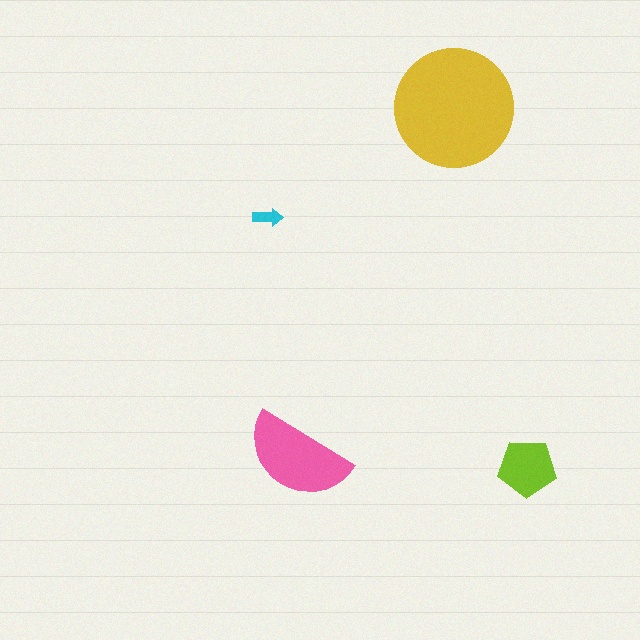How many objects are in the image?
There are 4 objects in the image.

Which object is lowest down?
The lime pentagon is bottommost.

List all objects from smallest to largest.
The cyan arrow, the lime pentagon, the pink semicircle, the yellow circle.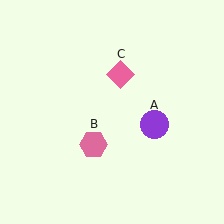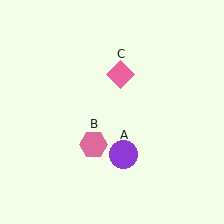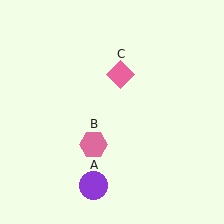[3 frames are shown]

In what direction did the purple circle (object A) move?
The purple circle (object A) moved down and to the left.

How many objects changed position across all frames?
1 object changed position: purple circle (object A).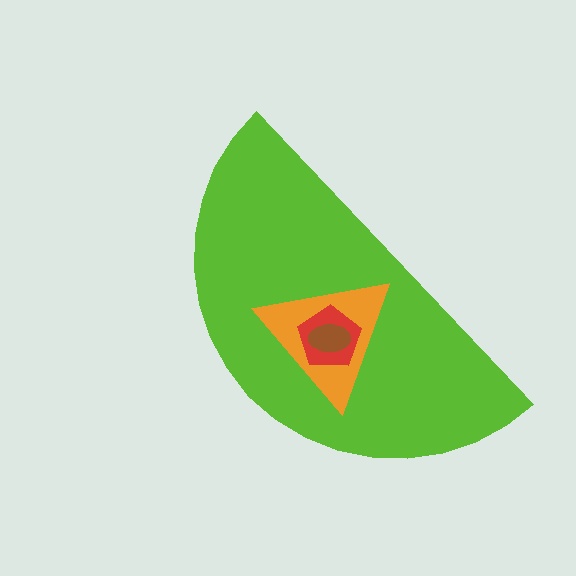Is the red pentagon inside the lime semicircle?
Yes.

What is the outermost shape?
The lime semicircle.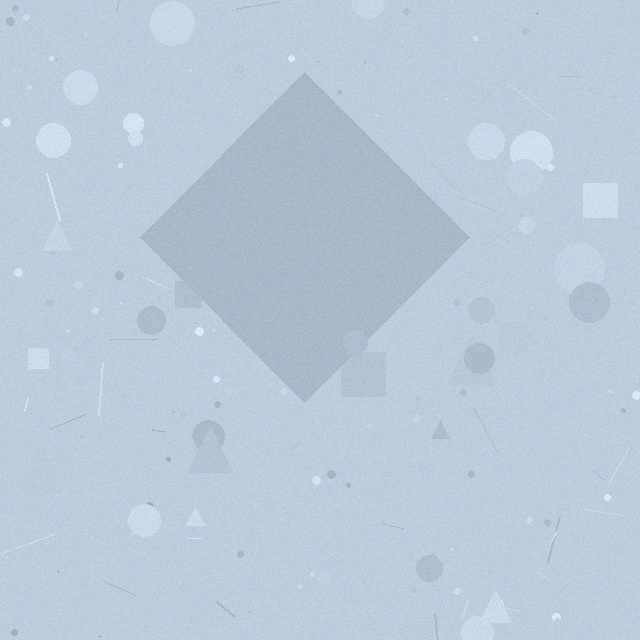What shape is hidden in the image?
A diamond is hidden in the image.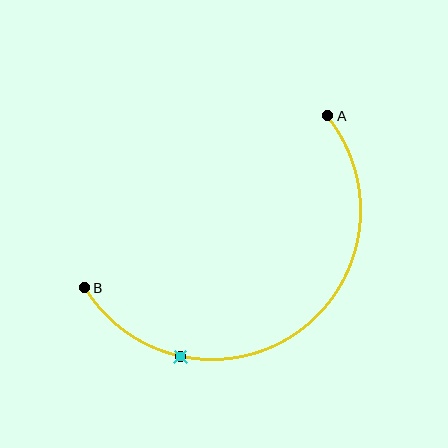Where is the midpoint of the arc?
The arc midpoint is the point on the curve farthest from the straight line joining A and B. It sits below and to the right of that line.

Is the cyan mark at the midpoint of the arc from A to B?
No. The cyan mark lies on the arc but is closer to endpoint B. The arc midpoint would be at the point on the curve equidistant along the arc from both A and B.